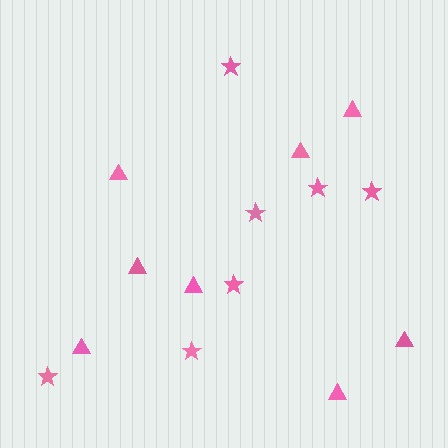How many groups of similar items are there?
There are 2 groups: one group of stars (7) and one group of triangles (8).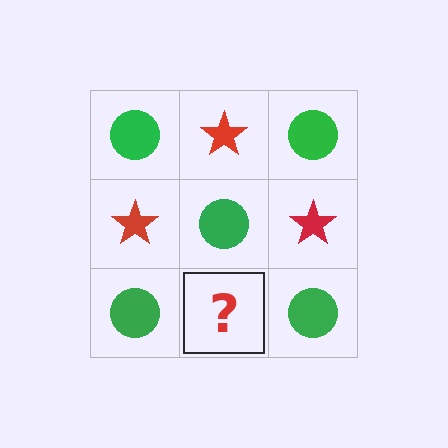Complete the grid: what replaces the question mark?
The question mark should be replaced with a red star.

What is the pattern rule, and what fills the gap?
The rule is that it alternates green circle and red star in a checkerboard pattern. The gap should be filled with a red star.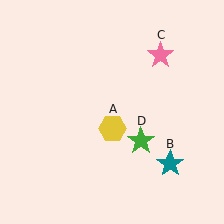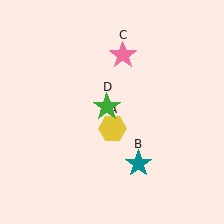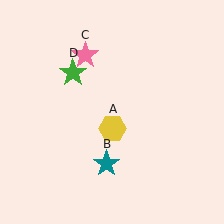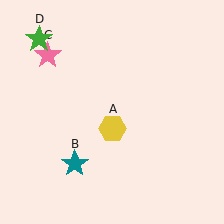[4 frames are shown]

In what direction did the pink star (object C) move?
The pink star (object C) moved left.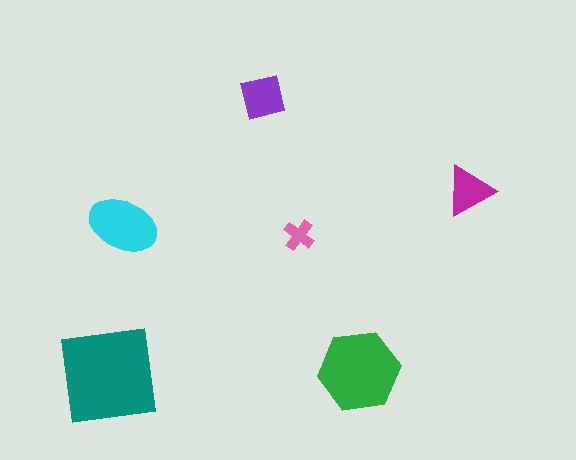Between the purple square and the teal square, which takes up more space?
The teal square.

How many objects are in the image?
There are 6 objects in the image.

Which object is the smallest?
The pink cross.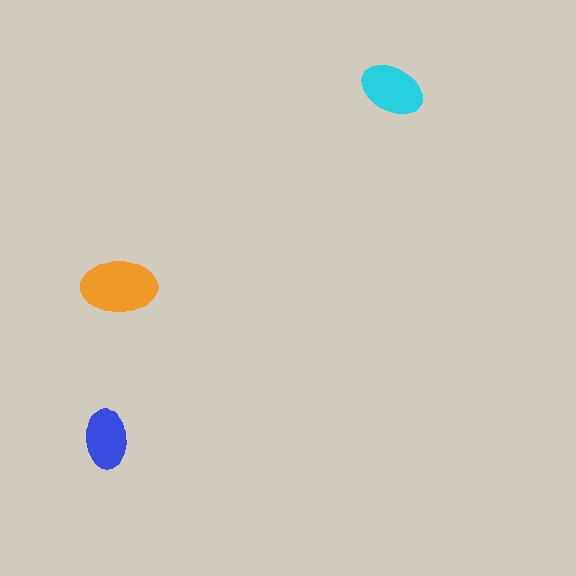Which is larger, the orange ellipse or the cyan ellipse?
The orange one.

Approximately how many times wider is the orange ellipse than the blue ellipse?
About 1.5 times wider.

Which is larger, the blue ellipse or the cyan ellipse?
The cyan one.